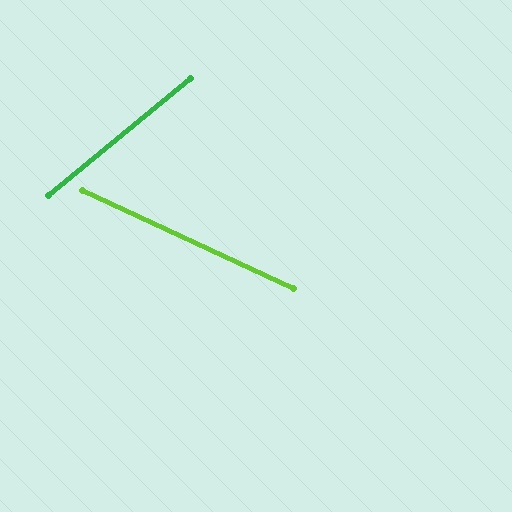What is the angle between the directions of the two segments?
Approximately 64 degrees.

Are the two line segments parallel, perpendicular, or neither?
Neither parallel nor perpendicular — they differ by about 64°.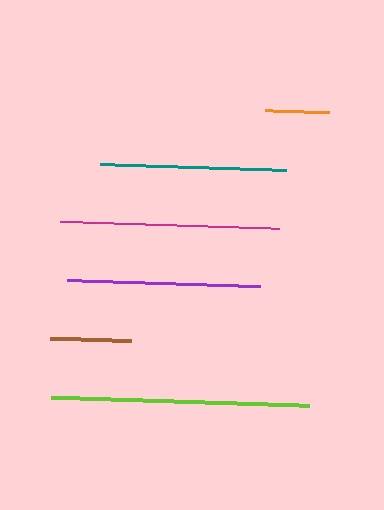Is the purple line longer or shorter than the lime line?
The lime line is longer than the purple line.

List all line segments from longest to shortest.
From longest to shortest: lime, magenta, purple, teal, brown, orange.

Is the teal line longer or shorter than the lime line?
The lime line is longer than the teal line.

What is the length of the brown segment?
The brown segment is approximately 81 pixels long.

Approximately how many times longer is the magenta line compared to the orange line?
The magenta line is approximately 3.4 times the length of the orange line.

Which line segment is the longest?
The lime line is the longest at approximately 259 pixels.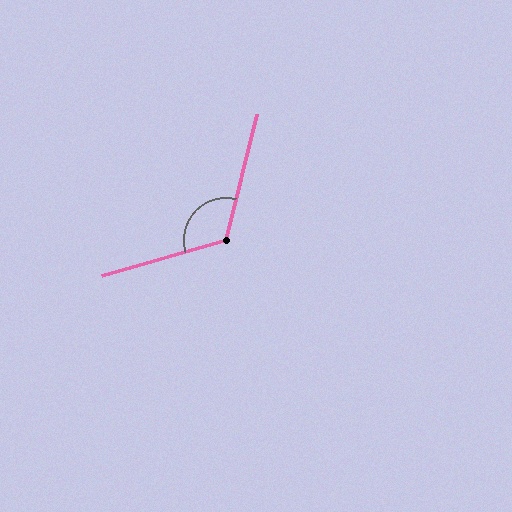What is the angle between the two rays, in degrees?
Approximately 120 degrees.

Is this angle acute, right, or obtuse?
It is obtuse.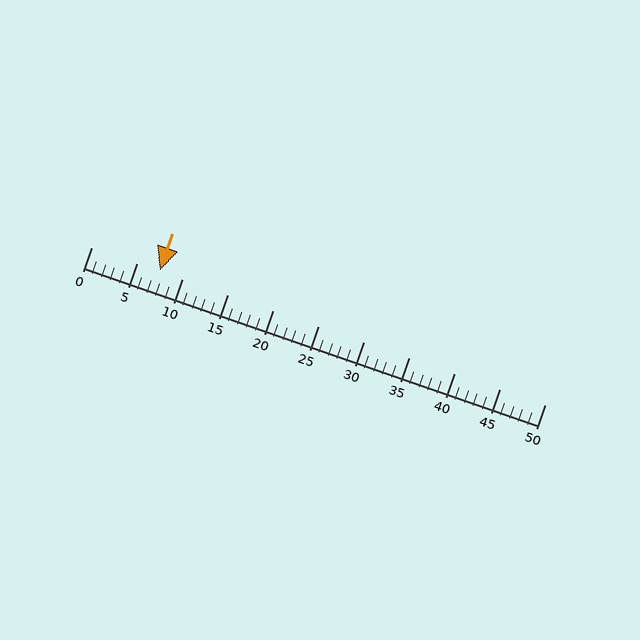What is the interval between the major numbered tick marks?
The major tick marks are spaced 5 units apart.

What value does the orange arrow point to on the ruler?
The orange arrow points to approximately 8.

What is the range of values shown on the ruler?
The ruler shows values from 0 to 50.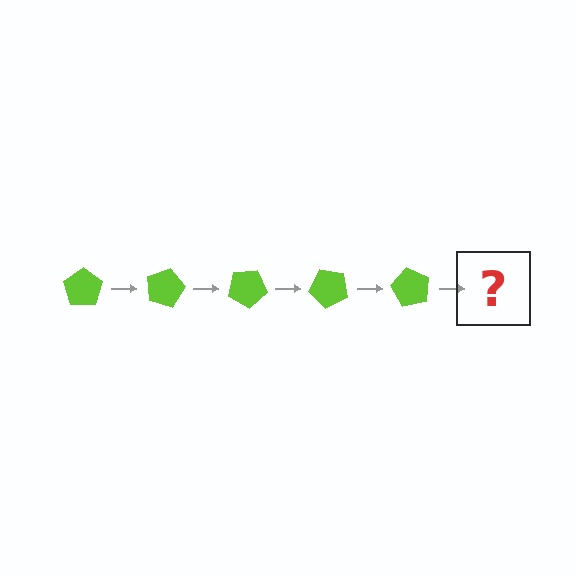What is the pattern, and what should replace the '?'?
The pattern is that the pentagon rotates 15 degrees each step. The '?' should be a lime pentagon rotated 75 degrees.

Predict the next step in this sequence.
The next step is a lime pentagon rotated 75 degrees.